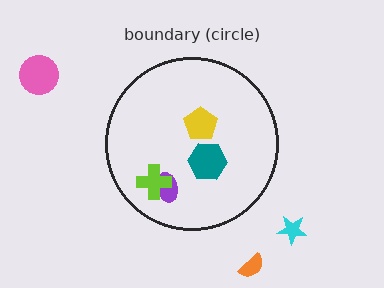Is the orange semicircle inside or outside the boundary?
Outside.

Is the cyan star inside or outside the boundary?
Outside.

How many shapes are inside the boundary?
4 inside, 3 outside.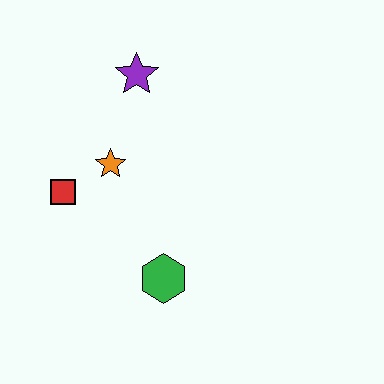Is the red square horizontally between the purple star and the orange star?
No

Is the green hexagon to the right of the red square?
Yes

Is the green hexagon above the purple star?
No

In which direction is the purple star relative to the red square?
The purple star is above the red square.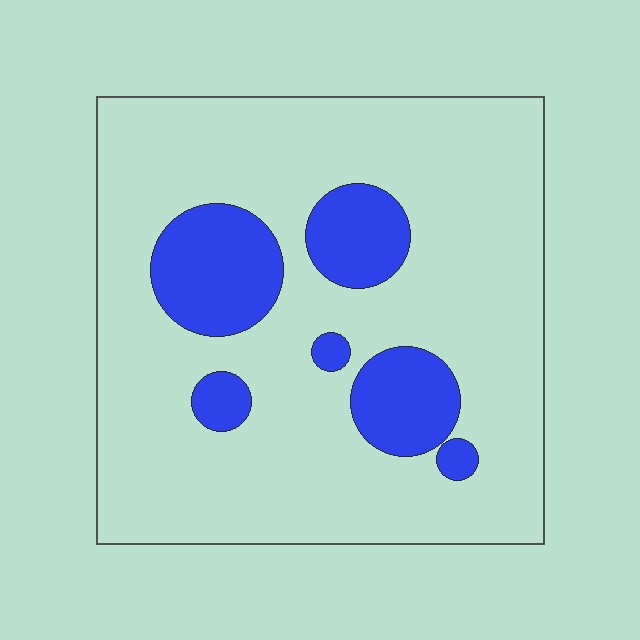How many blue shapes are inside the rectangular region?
6.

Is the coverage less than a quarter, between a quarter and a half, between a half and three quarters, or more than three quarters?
Less than a quarter.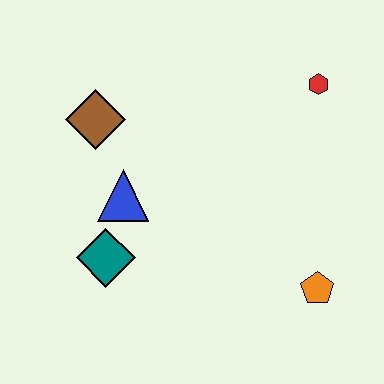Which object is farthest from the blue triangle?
The red hexagon is farthest from the blue triangle.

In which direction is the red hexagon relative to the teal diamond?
The red hexagon is to the right of the teal diamond.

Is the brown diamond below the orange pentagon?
No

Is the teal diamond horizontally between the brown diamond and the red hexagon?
Yes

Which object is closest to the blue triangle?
The teal diamond is closest to the blue triangle.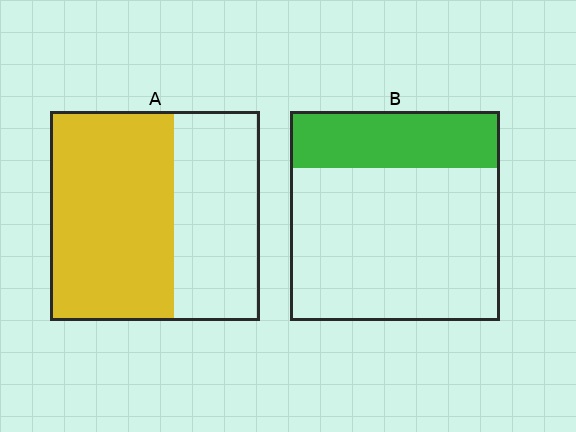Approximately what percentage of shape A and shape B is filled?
A is approximately 60% and B is approximately 25%.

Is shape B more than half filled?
No.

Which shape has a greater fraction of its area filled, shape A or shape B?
Shape A.